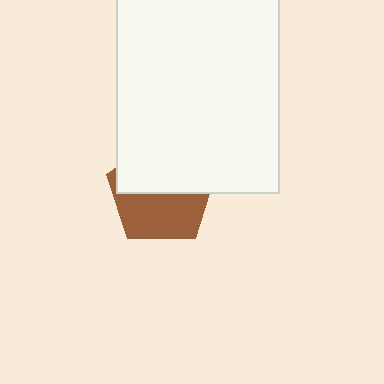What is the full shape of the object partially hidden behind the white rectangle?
The partially hidden object is a brown pentagon.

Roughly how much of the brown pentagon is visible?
About half of it is visible (roughly 50%).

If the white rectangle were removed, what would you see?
You would see the complete brown pentagon.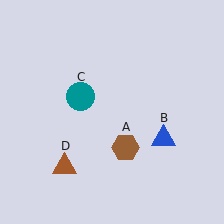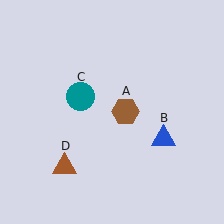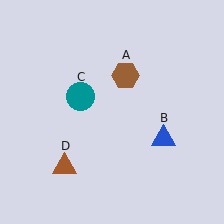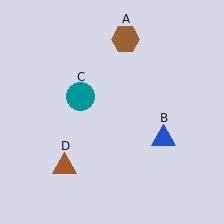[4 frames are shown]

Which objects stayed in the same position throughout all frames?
Blue triangle (object B) and teal circle (object C) and brown triangle (object D) remained stationary.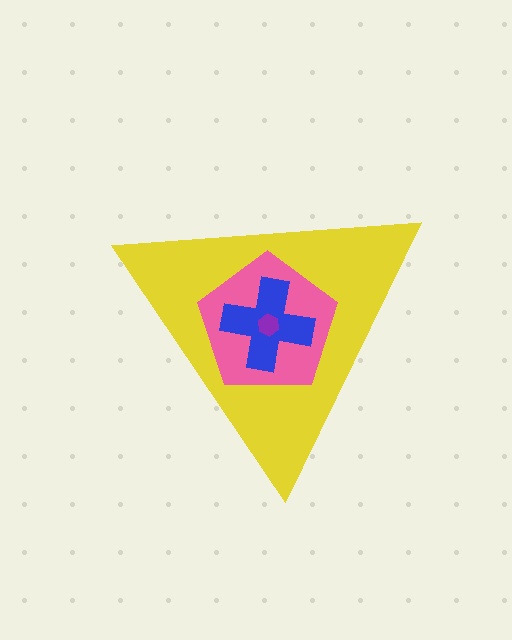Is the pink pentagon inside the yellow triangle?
Yes.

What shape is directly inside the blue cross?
The purple hexagon.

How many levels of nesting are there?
4.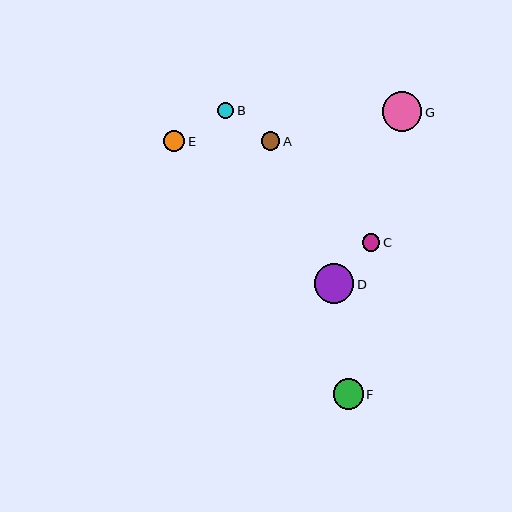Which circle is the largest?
Circle D is the largest with a size of approximately 40 pixels.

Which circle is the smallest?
Circle B is the smallest with a size of approximately 16 pixels.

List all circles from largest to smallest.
From largest to smallest: D, G, F, E, A, C, B.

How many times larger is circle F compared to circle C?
Circle F is approximately 1.7 times the size of circle C.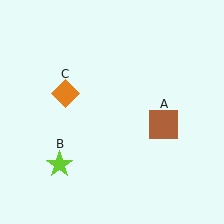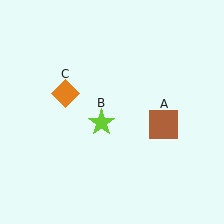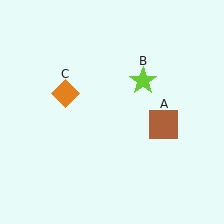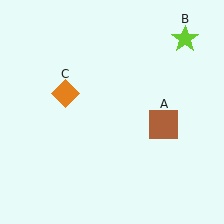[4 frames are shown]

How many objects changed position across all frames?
1 object changed position: lime star (object B).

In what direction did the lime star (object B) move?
The lime star (object B) moved up and to the right.